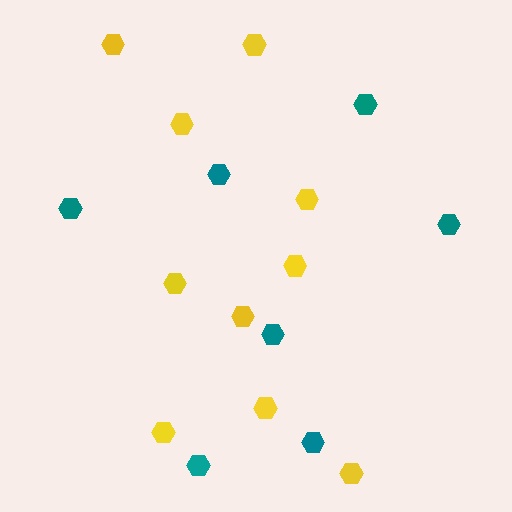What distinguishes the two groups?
There are 2 groups: one group of teal hexagons (7) and one group of yellow hexagons (10).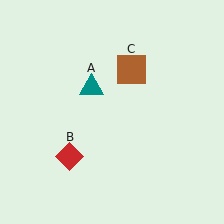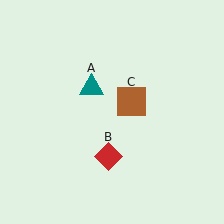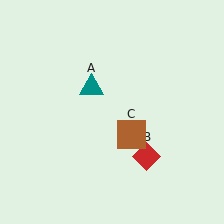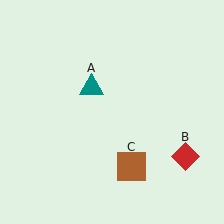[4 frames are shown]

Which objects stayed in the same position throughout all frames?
Teal triangle (object A) remained stationary.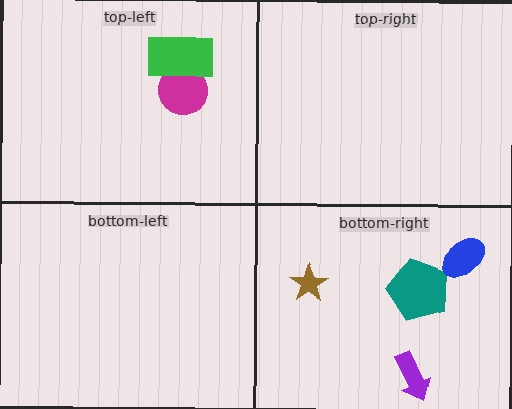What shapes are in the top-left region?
The magenta circle, the green rectangle.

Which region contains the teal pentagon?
The bottom-right region.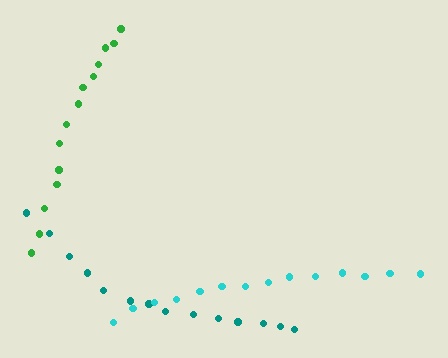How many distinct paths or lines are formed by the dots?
There are 3 distinct paths.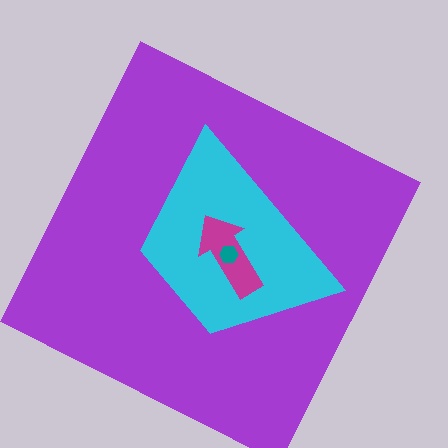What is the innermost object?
The teal hexagon.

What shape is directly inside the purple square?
The cyan trapezoid.